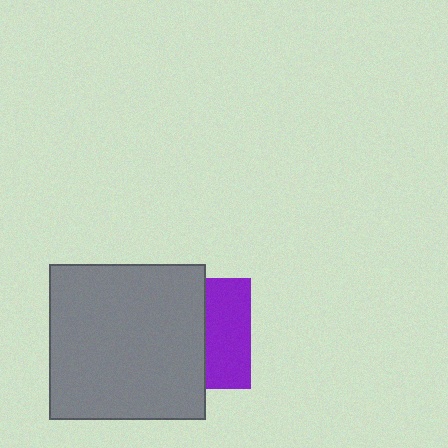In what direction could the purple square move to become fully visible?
The purple square could move right. That would shift it out from behind the gray square entirely.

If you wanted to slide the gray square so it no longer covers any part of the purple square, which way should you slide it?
Slide it left — that is the most direct way to separate the two shapes.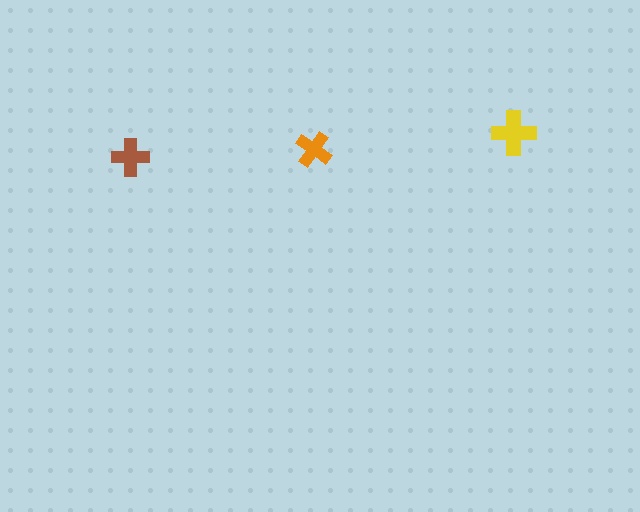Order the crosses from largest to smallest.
the yellow one, the brown one, the orange one.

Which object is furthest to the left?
The brown cross is leftmost.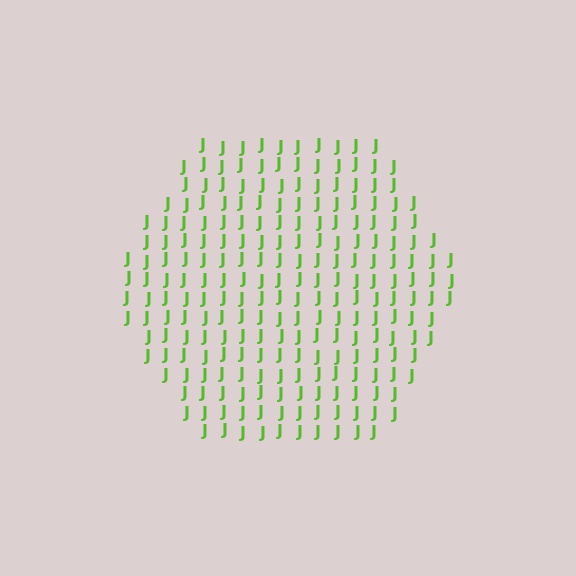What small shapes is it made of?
It is made of small letter J's.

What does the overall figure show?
The overall figure shows a hexagon.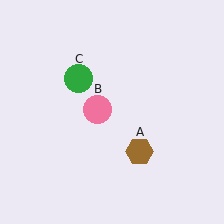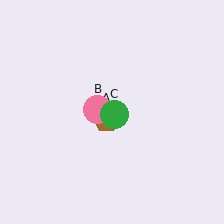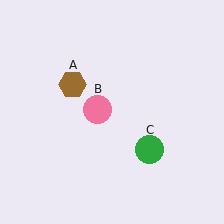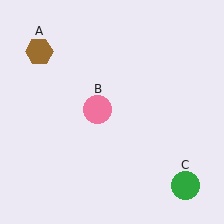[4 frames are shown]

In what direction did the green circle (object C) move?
The green circle (object C) moved down and to the right.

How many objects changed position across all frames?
2 objects changed position: brown hexagon (object A), green circle (object C).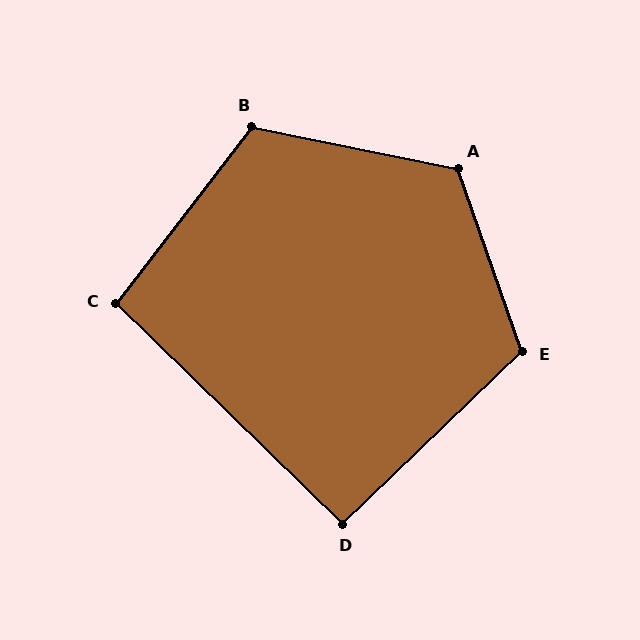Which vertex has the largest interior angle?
A, at approximately 121 degrees.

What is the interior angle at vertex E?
Approximately 114 degrees (obtuse).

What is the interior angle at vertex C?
Approximately 97 degrees (obtuse).